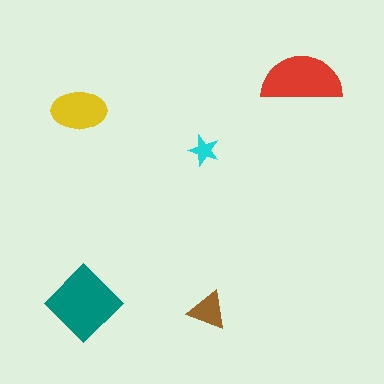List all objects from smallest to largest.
The cyan star, the brown triangle, the yellow ellipse, the red semicircle, the teal diamond.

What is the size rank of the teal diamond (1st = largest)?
1st.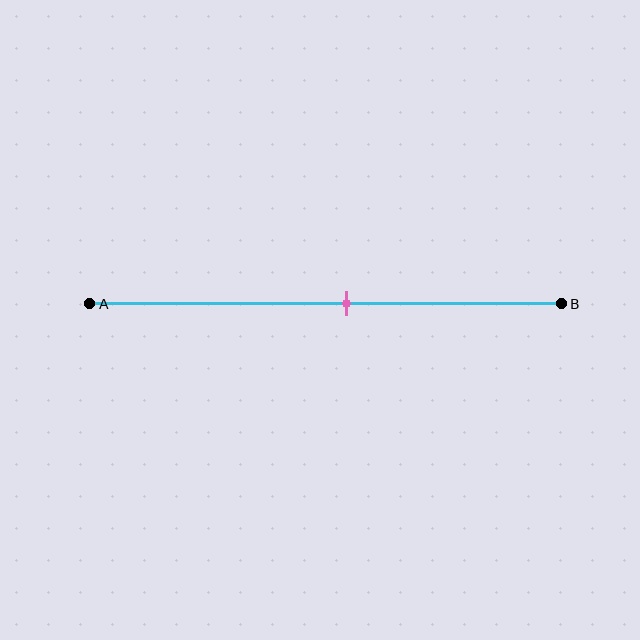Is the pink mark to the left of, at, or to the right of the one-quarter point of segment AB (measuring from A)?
The pink mark is to the right of the one-quarter point of segment AB.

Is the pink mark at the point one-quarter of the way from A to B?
No, the mark is at about 55% from A, not at the 25% one-quarter point.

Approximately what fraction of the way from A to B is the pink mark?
The pink mark is approximately 55% of the way from A to B.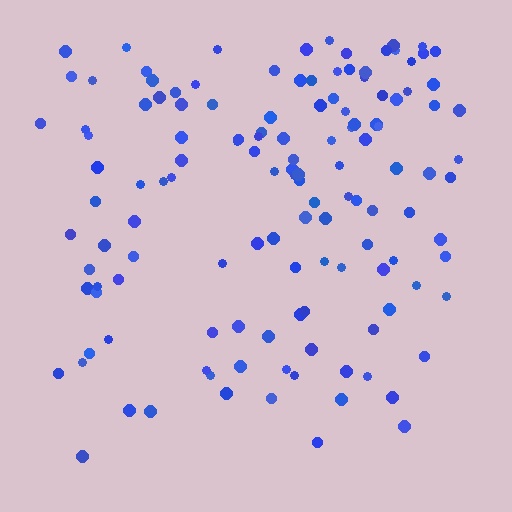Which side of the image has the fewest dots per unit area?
The bottom.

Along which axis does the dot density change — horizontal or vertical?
Vertical.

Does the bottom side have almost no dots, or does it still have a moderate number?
Still a moderate number, just noticeably fewer than the top.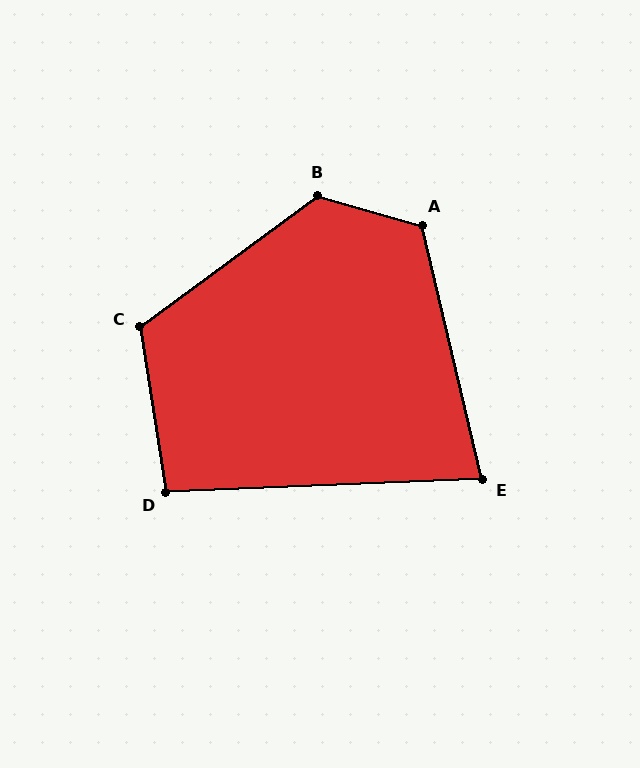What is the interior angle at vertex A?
Approximately 119 degrees (obtuse).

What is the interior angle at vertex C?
Approximately 118 degrees (obtuse).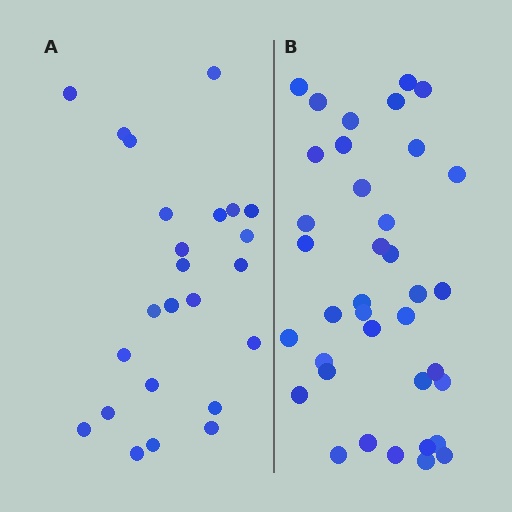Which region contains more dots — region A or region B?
Region B (the right region) has more dots.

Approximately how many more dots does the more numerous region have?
Region B has approximately 15 more dots than region A.